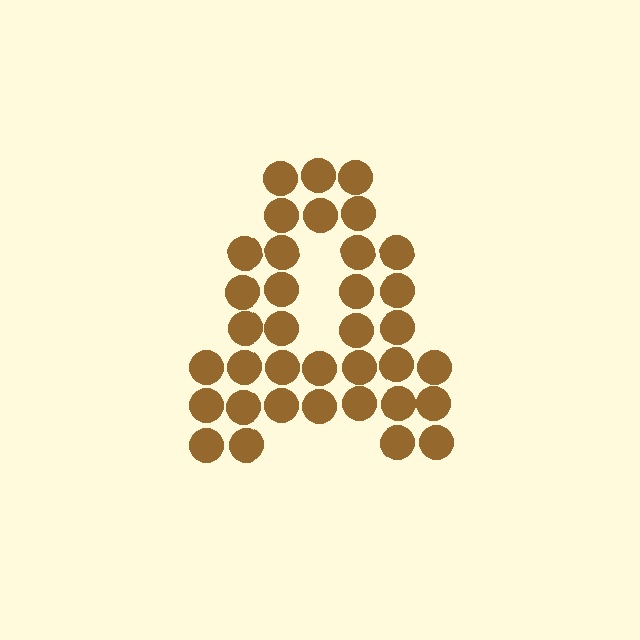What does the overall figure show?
The overall figure shows the letter A.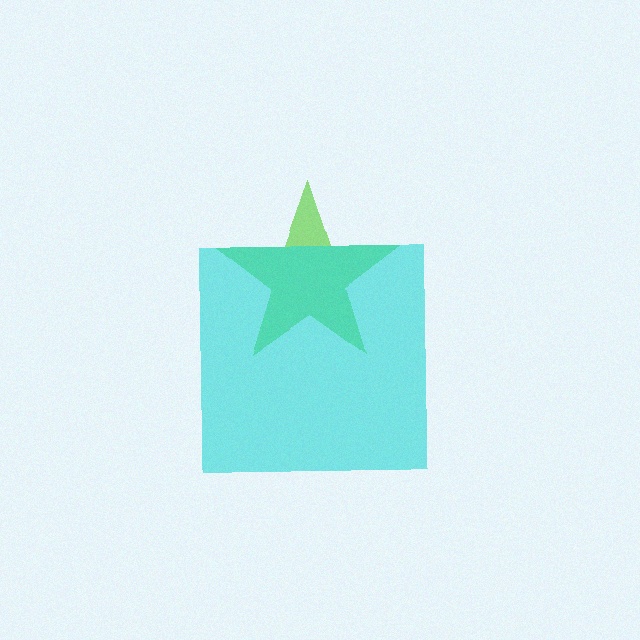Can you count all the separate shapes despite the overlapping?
Yes, there are 2 separate shapes.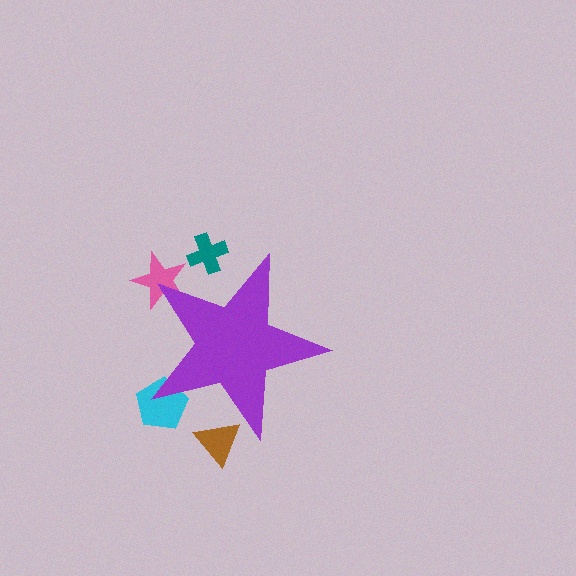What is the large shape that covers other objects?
A purple star.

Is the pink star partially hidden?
Yes, the pink star is partially hidden behind the purple star.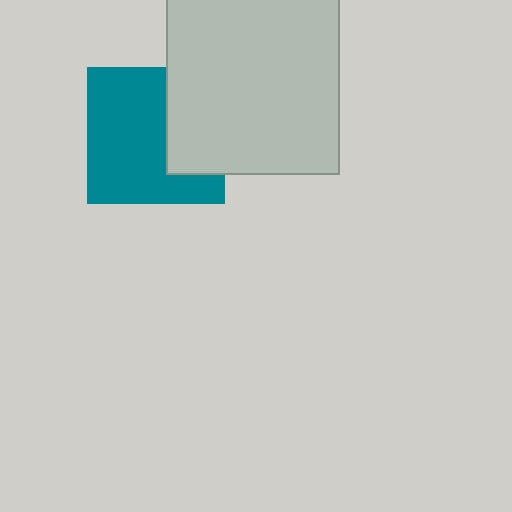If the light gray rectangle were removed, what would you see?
You would see the complete teal square.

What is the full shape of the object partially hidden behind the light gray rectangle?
The partially hidden object is a teal square.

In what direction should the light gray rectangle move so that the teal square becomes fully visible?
The light gray rectangle should move right. That is the shortest direction to clear the overlap and leave the teal square fully visible.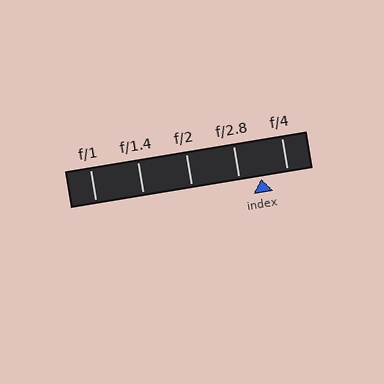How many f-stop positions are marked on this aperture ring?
There are 5 f-stop positions marked.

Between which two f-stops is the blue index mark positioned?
The index mark is between f/2.8 and f/4.